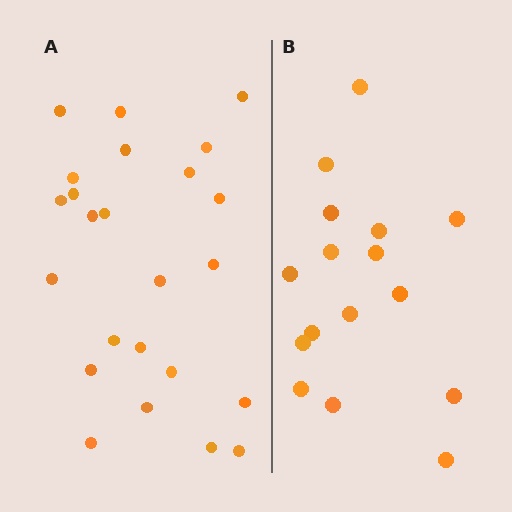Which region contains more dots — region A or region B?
Region A (the left region) has more dots.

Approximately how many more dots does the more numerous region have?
Region A has roughly 8 or so more dots than region B.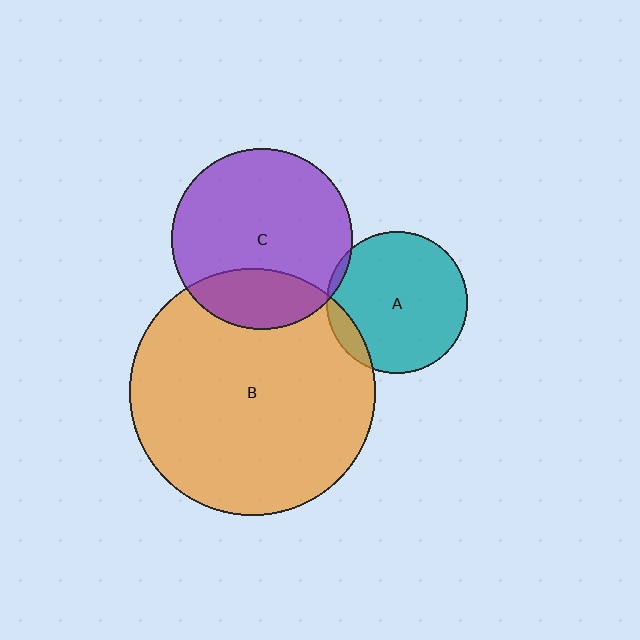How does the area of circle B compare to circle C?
Approximately 1.8 times.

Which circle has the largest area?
Circle B (orange).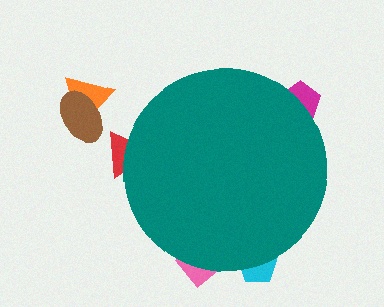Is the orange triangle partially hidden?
No, the orange triangle is fully visible.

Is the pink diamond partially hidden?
Yes, the pink diamond is partially hidden behind the teal circle.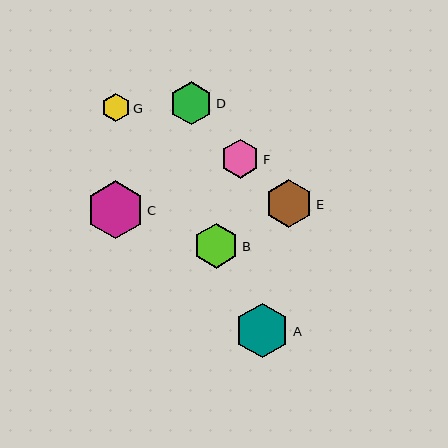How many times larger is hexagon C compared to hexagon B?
Hexagon C is approximately 1.3 times the size of hexagon B.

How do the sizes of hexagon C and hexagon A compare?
Hexagon C and hexagon A are approximately the same size.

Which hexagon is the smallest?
Hexagon G is the smallest with a size of approximately 29 pixels.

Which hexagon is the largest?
Hexagon C is the largest with a size of approximately 58 pixels.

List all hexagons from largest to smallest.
From largest to smallest: C, A, E, B, D, F, G.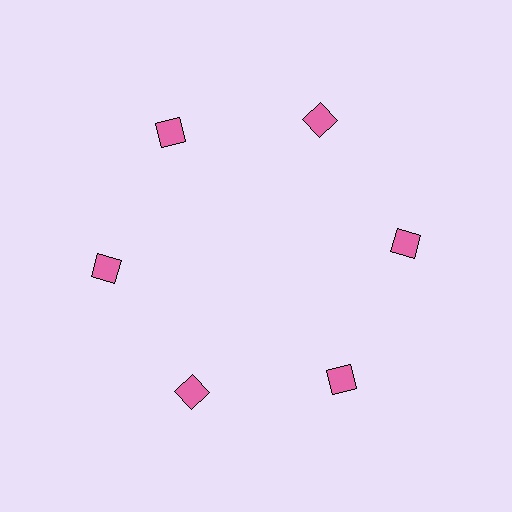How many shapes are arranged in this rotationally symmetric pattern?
There are 6 shapes, arranged in 6 groups of 1.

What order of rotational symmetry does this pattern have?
This pattern has 6-fold rotational symmetry.